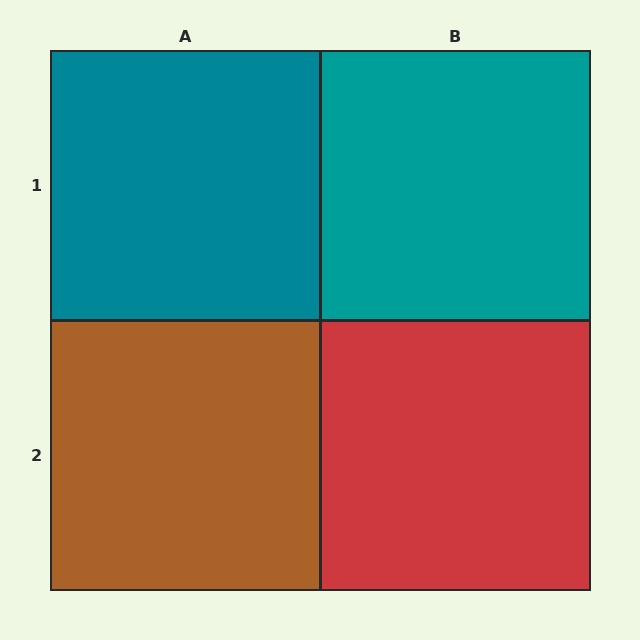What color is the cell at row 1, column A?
Teal.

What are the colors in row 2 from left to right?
Brown, red.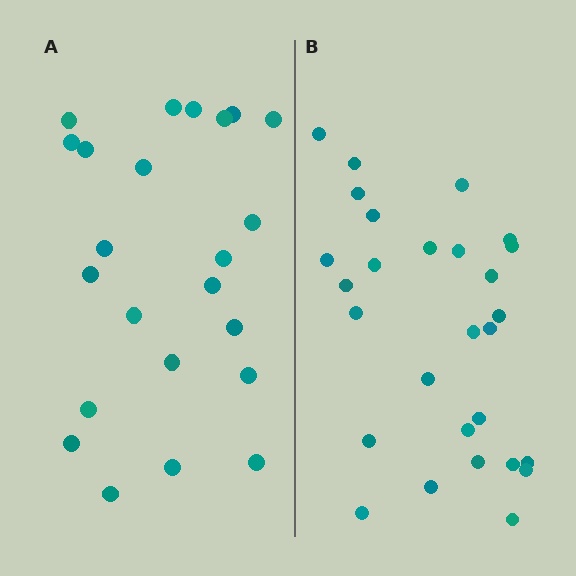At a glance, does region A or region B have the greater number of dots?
Region B (the right region) has more dots.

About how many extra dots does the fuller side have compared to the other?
Region B has about 5 more dots than region A.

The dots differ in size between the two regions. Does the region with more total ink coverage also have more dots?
No. Region A has more total ink coverage because its dots are larger, but region B actually contains more individual dots. Total area can be misleading — the number of items is what matters here.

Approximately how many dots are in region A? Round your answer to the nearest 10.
About 20 dots. (The exact count is 23, which rounds to 20.)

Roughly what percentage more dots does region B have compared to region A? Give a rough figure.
About 20% more.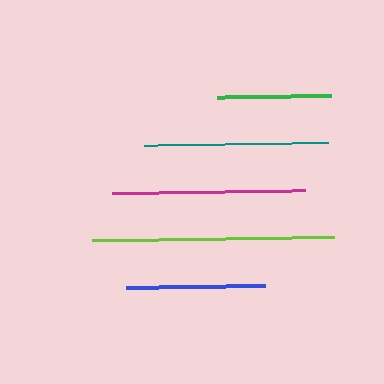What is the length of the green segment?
The green segment is approximately 114 pixels long.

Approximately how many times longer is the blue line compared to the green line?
The blue line is approximately 1.2 times the length of the green line.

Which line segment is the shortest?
The green line is the shortest at approximately 114 pixels.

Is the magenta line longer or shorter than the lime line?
The lime line is longer than the magenta line.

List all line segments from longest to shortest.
From longest to shortest: lime, magenta, teal, blue, green.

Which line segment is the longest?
The lime line is the longest at approximately 242 pixels.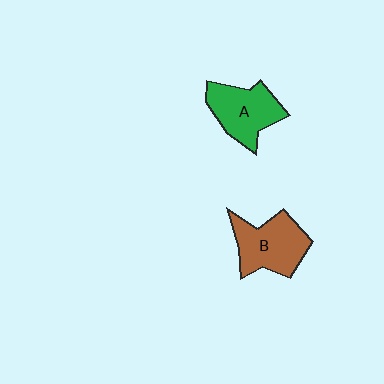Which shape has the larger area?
Shape B (brown).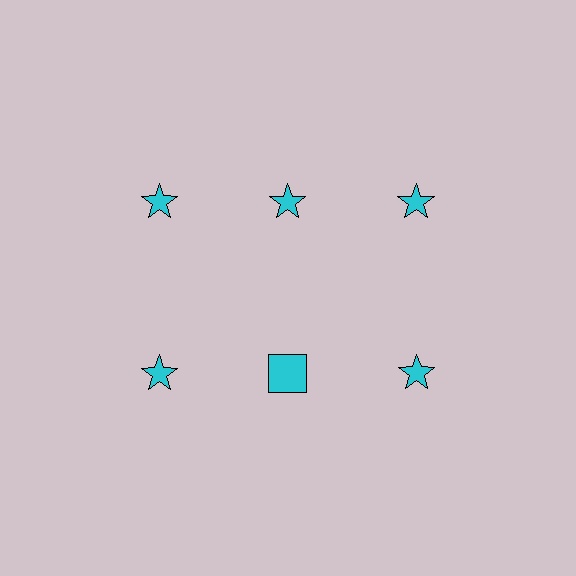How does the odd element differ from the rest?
It has a different shape: square instead of star.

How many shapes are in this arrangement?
There are 6 shapes arranged in a grid pattern.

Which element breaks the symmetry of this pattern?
The cyan square in the second row, second from left column breaks the symmetry. All other shapes are cyan stars.